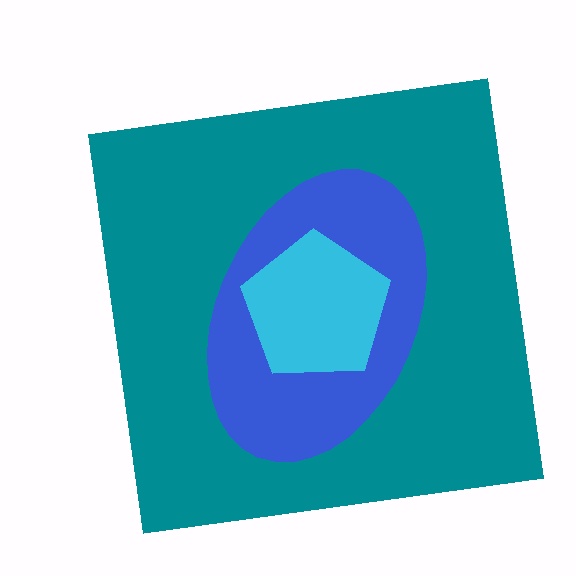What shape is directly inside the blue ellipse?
The cyan pentagon.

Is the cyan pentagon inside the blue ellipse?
Yes.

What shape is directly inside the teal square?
The blue ellipse.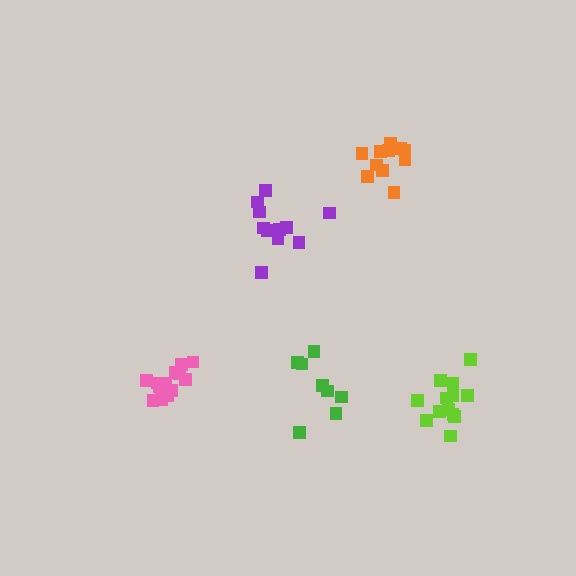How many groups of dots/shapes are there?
There are 5 groups.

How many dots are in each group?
Group 1: 13 dots, Group 2: 12 dots, Group 3: 13 dots, Group 4: 11 dots, Group 5: 8 dots (57 total).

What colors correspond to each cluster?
The clusters are colored: lime, orange, pink, purple, green.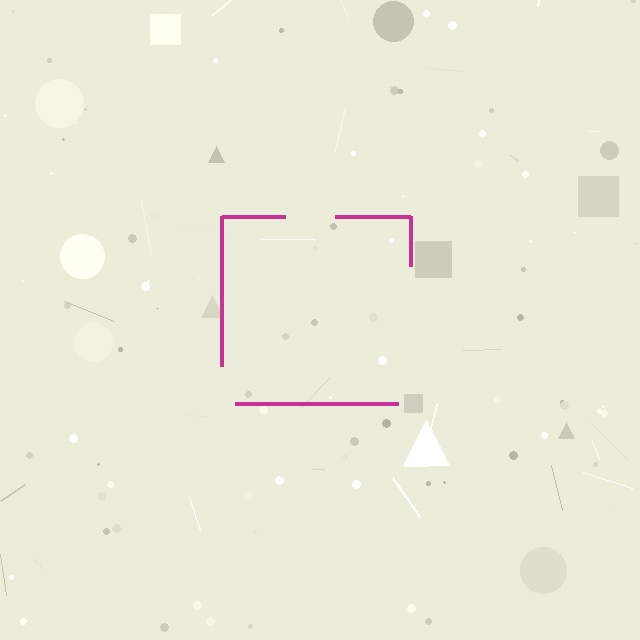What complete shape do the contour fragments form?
The contour fragments form a square.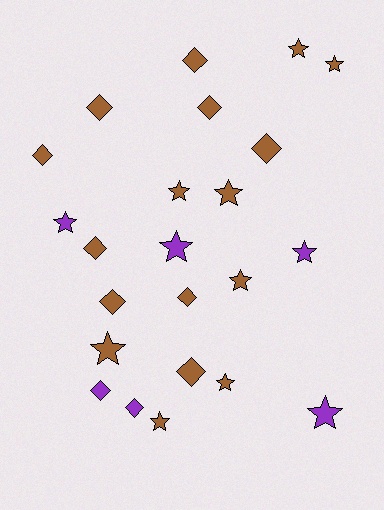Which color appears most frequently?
Brown, with 17 objects.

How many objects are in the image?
There are 23 objects.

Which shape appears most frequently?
Star, with 12 objects.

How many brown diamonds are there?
There are 9 brown diamonds.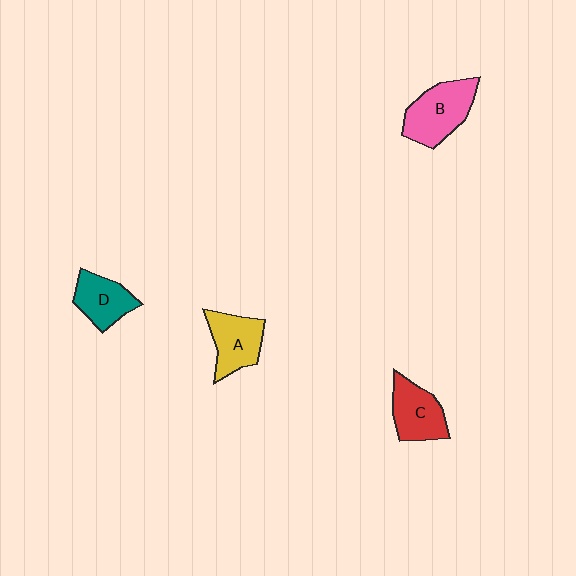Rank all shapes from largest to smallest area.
From largest to smallest: B (pink), A (yellow), C (red), D (teal).